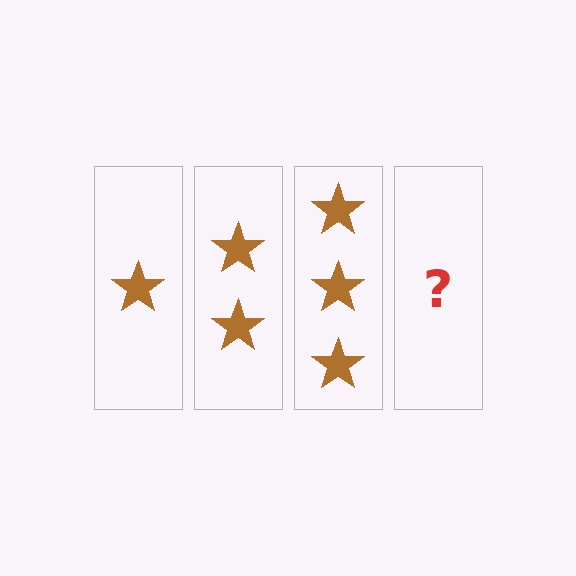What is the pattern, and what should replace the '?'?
The pattern is that each step adds one more star. The '?' should be 4 stars.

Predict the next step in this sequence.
The next step is 4 stars.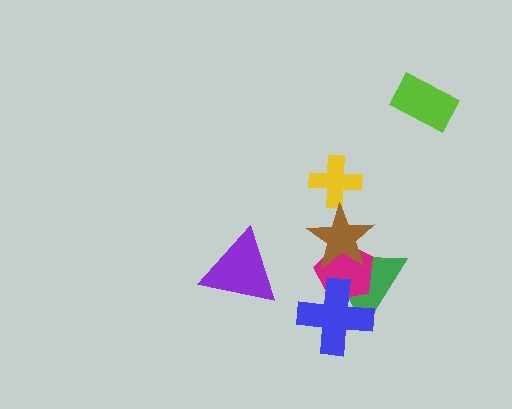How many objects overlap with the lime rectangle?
0 objects overlap with the lime rectangle.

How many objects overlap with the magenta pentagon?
3 objects overlap with the magenta pentagon.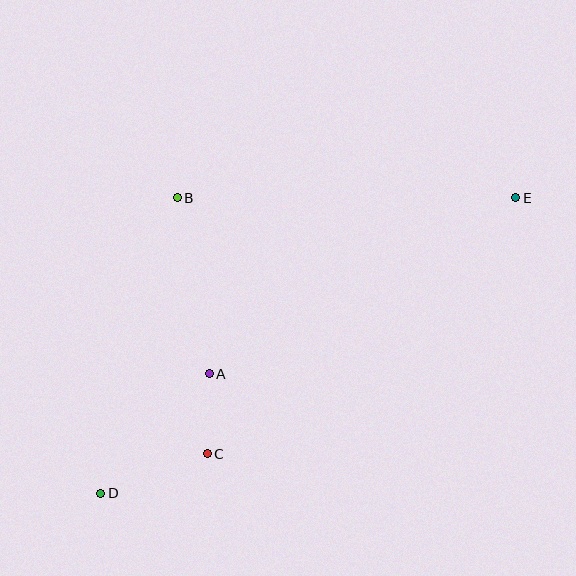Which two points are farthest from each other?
Points D and E are farthest from each other.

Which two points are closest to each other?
Points A and C are closest to each other.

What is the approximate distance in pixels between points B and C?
The distance between B and C is approximately 258 pixels.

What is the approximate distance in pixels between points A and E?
The distance between A and E is approximately 353 pixels.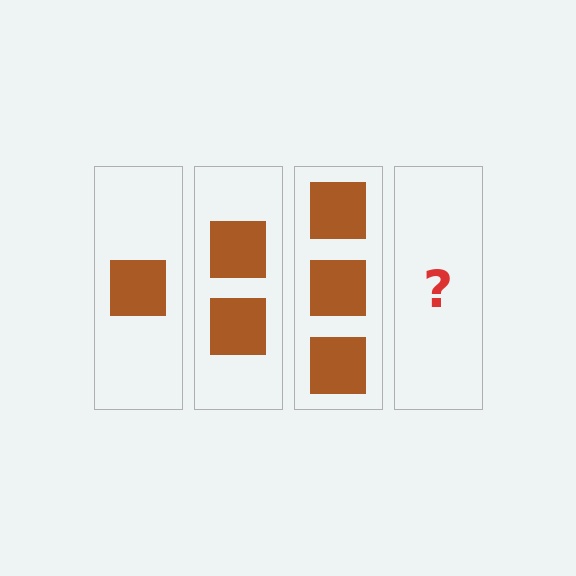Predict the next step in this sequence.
The next step is 4 squares.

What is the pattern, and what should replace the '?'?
The pattern is that each step adds one more square. The '?' should be 4 squares.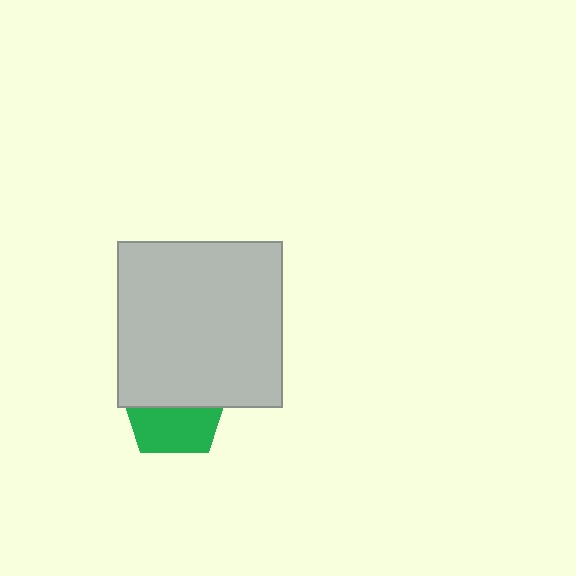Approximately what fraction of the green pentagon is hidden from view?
Roughly 53% of the green pentagon is hidden behind the light gray square.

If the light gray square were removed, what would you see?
You would see the complete green pentagon.